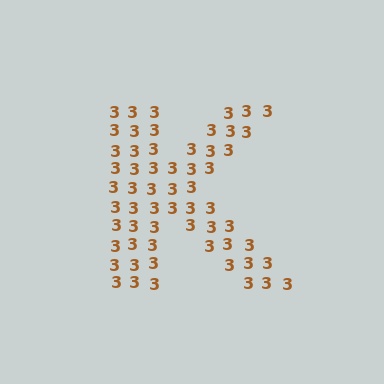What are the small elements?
The small elements are digit 3's.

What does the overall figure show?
The overall figure shows the letter K.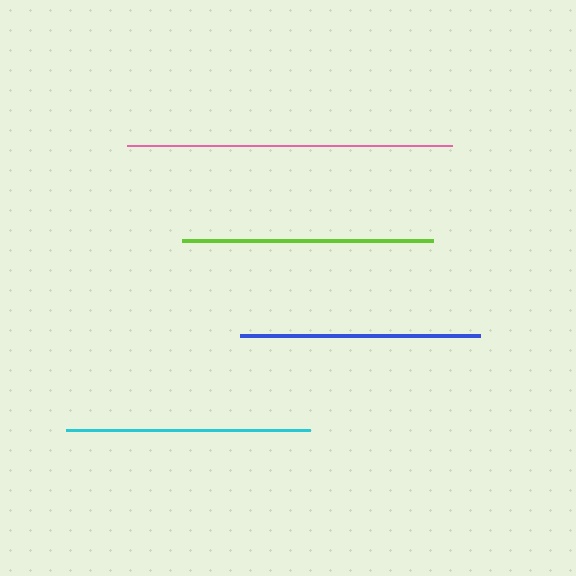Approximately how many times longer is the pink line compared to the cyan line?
The pink line is approximately 1.3 times the length of the cyan line.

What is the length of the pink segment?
The pink segment is approximately 326 pixels long.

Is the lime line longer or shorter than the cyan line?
The lime line is longer than the cyan line.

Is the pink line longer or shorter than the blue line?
The pink line is longer than the blue line.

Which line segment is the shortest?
The blue line is the shortest at approximately 240 pixels.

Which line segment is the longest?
The pink line is the longest at approximately 326 pixels.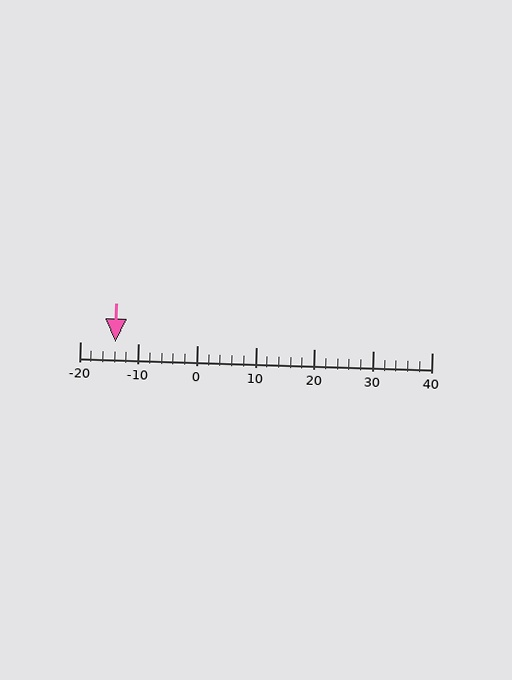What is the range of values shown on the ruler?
The ruler shows values from -20 to 40.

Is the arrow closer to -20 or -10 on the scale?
The arrow is closer to -10.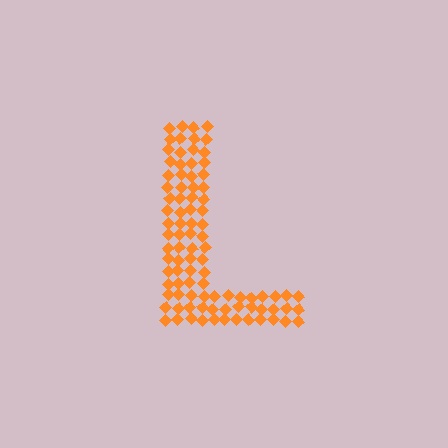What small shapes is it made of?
It is made of small diamonds.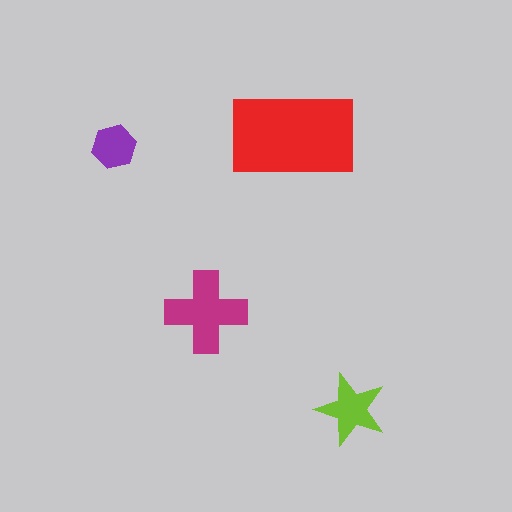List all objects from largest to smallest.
The red rectangle, the magenta cross, the lime star, the purple hexagon.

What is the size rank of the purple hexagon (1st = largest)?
4th.